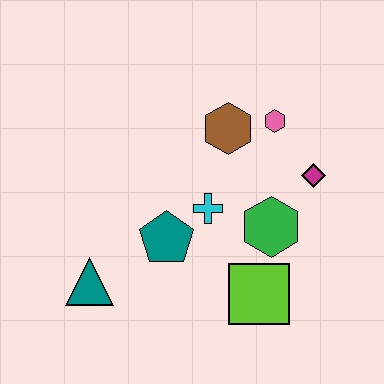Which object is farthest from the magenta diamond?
The teal triangle is farthest from the magenta diamond.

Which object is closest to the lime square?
The green hexagon is closest to the lime square.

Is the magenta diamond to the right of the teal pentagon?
Yes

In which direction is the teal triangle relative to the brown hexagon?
The teal triangle is below the brown hexagon.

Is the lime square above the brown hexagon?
No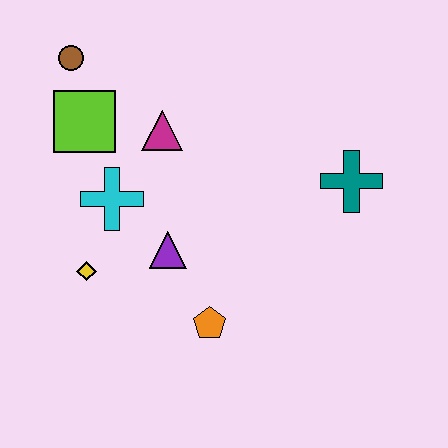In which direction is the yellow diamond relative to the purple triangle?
The yellow diamond is to the left of the purple triangle.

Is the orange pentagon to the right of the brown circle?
Yes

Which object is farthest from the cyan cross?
The teal cross is farthest from the cyan cross.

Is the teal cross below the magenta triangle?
Yes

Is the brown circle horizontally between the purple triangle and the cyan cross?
No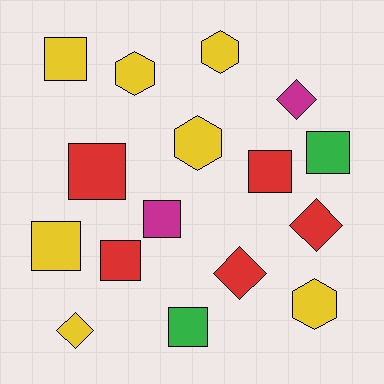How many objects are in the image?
There are 16 objects.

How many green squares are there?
There are 2 green squares.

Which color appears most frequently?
Yellow, with 7 objects.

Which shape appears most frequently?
Square, with 8 objects.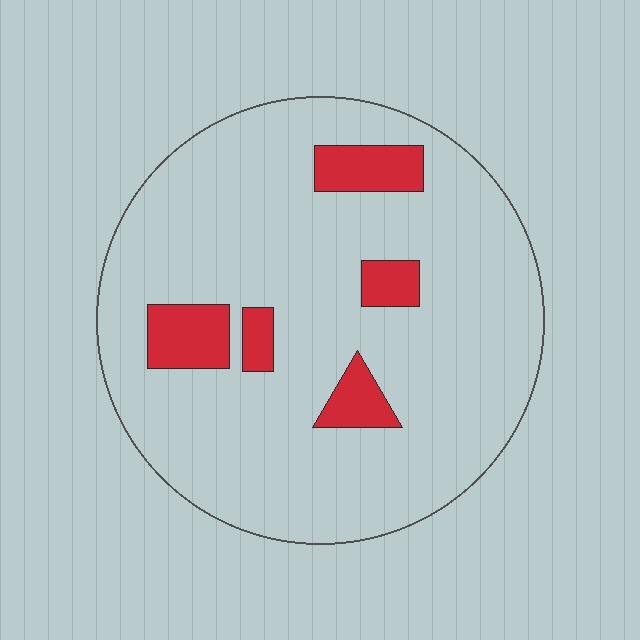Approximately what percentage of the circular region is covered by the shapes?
Approximately 10%.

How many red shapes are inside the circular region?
5.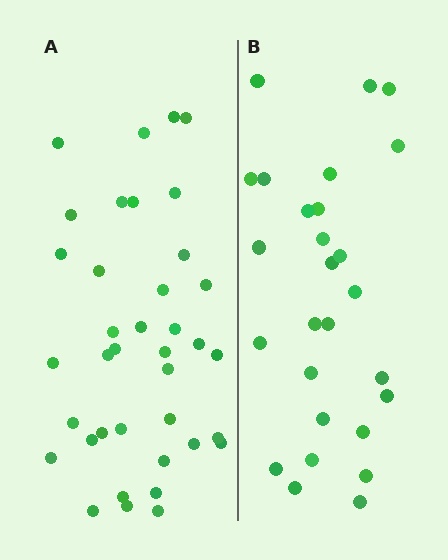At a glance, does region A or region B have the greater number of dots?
Region A (the left region) has more dots.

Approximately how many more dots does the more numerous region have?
Region A has roughly 12 or so more dots than region B.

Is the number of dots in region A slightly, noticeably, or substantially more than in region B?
Region A has noticeably more, but not dramatically so. The ratio is roughly 1.4 to 1.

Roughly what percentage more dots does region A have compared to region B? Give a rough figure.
About 40% more.